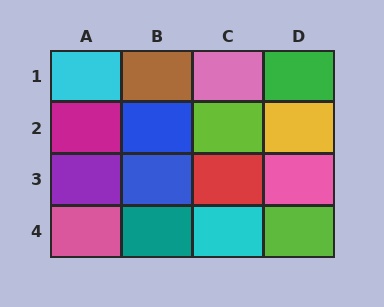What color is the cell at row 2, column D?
Yellow.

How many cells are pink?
3 cells are pink.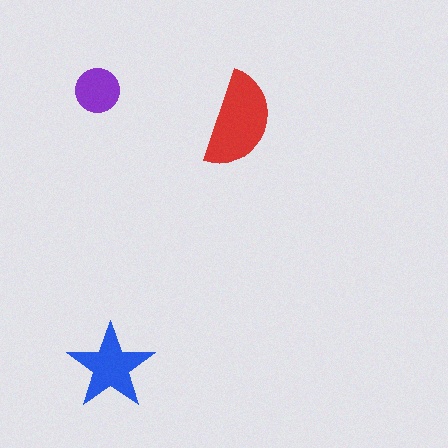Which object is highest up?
The purple circle is topmost.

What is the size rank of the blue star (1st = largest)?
2nd.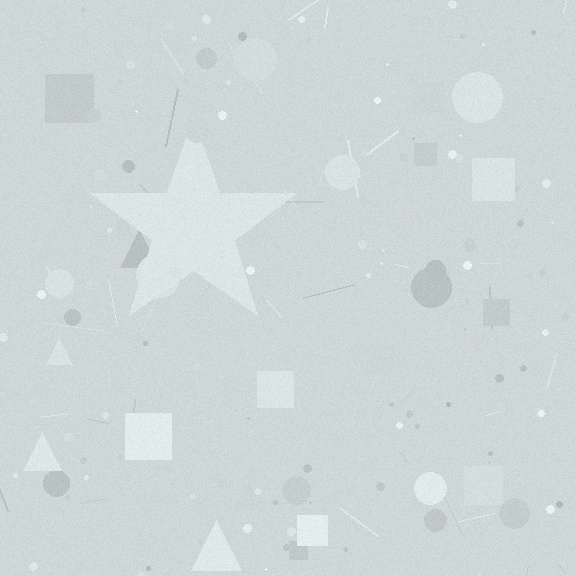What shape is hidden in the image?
A star is hidden in the image.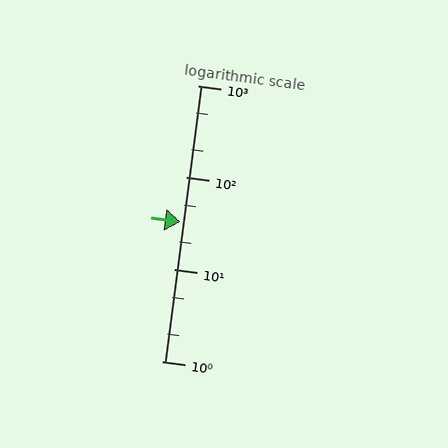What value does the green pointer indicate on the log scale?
The pointer indicates approximately 33.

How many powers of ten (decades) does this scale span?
The scale spans 3 decades, from 1 to 1000.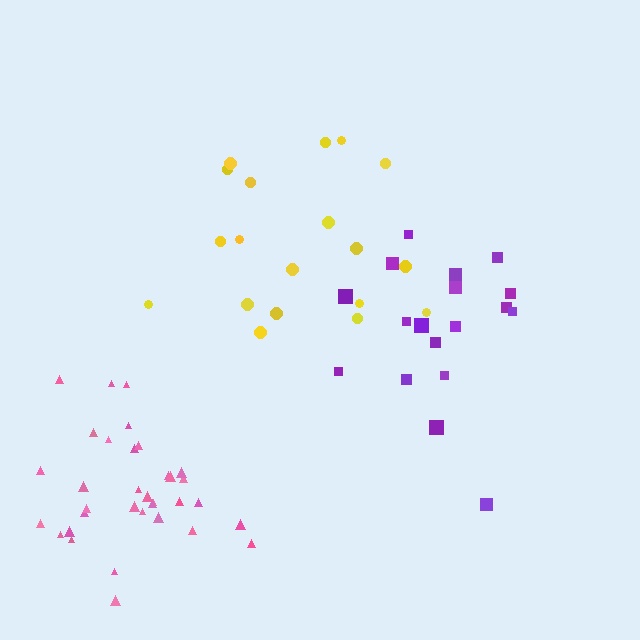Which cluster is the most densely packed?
Pink.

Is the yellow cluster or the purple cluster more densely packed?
Yellow.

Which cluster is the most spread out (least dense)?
Purple.